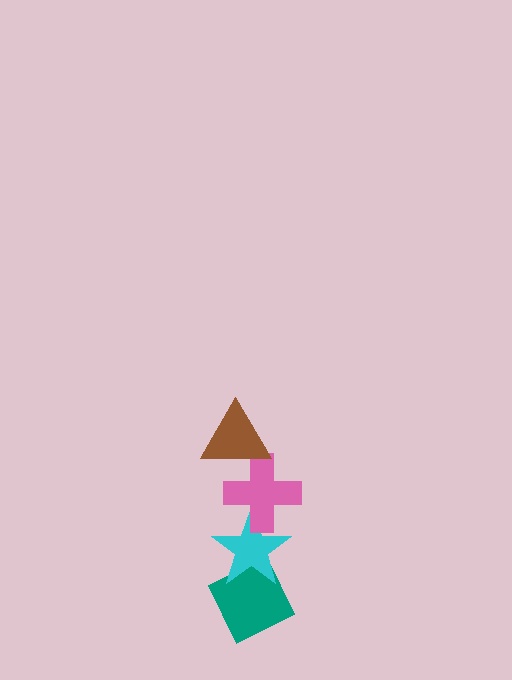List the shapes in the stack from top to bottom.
From top to bottom: the brown triangle, the pink cross, the cyan star, the teal diamond.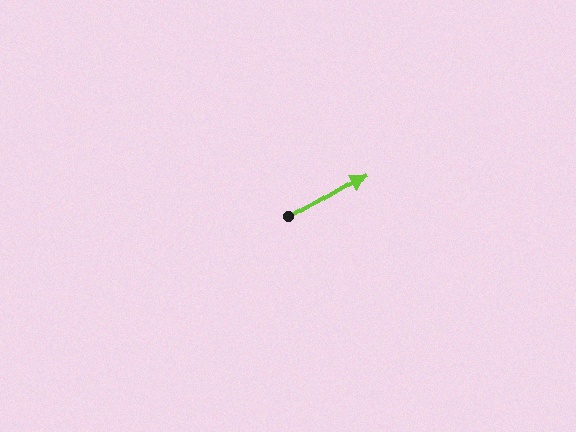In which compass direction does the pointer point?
Northeast.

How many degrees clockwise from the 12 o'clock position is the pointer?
Approximately 60 degrees.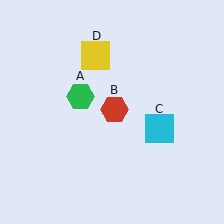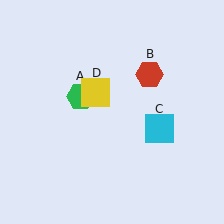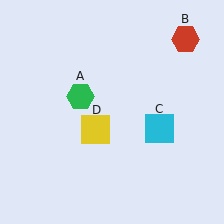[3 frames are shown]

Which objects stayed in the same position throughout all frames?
Green hexagon (object A) and cyan square (object C) remained stationary.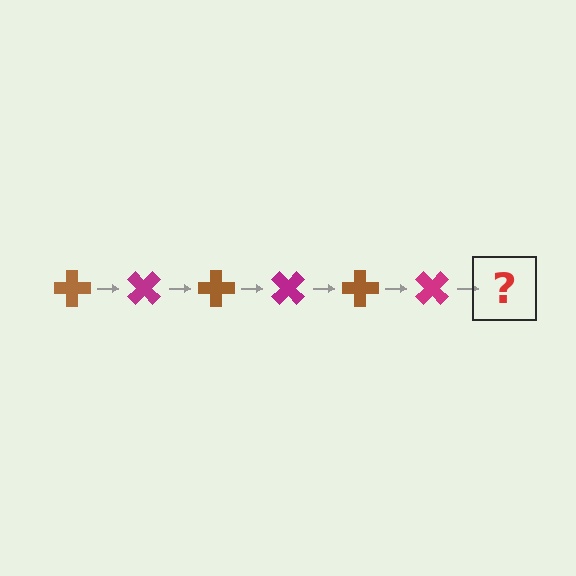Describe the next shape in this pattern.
It should be a brown cross, rotated 270 degrees from the start.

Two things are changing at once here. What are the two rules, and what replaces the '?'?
The two rules are that it rotates 45 degrees each step and the color cycles through brown and magenta. The '?' should be a brown cross, rotated 270 degrees from the start.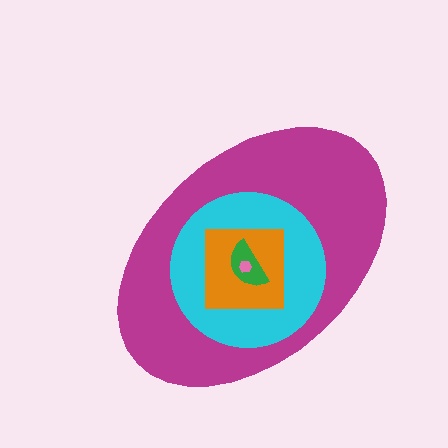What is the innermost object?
The pink hexagon.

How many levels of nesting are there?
5.